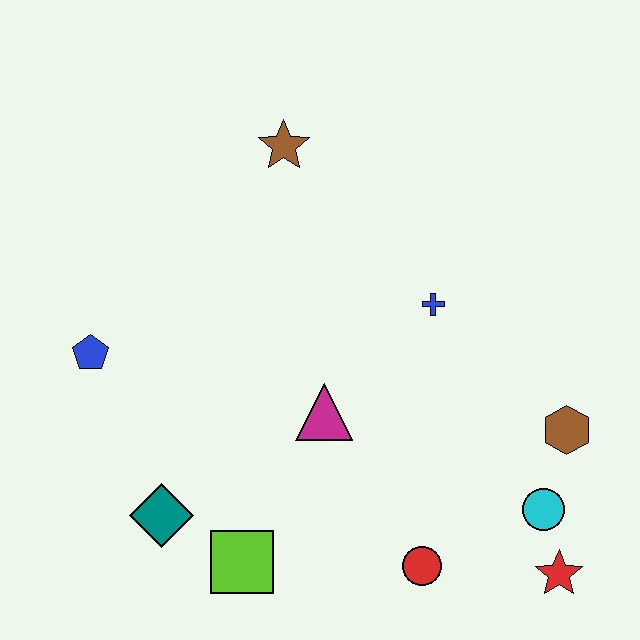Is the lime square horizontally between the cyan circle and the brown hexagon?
No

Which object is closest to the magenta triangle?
The blue cross is closest to the magenta triangle.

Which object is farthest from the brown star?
The red star is farthest from the brown star.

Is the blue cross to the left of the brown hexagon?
Yes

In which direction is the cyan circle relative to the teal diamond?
The cyan circle is to the right of the teal diamond.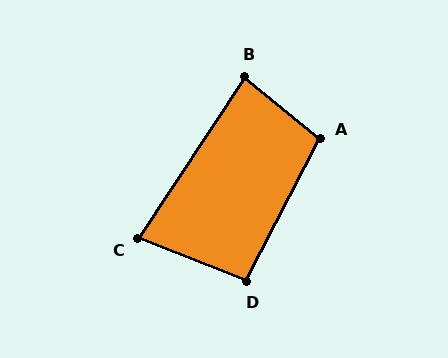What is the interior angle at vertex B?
Approximately 84 degrees (acute).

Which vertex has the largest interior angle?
A, at approximately 102 degrees.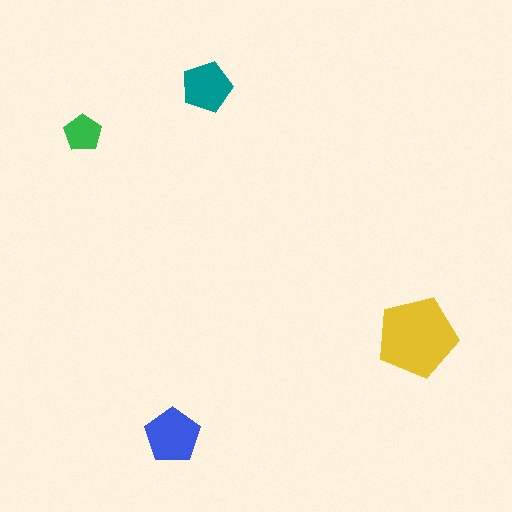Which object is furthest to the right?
The yellow pentagon is rightmost.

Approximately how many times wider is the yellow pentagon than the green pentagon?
About 2 times wider.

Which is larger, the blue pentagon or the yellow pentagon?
The yellow one.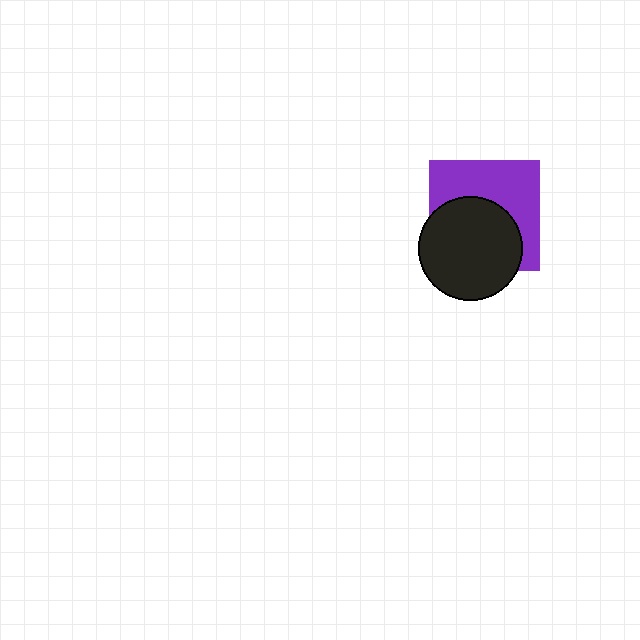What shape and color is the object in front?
The object in front is a black circle.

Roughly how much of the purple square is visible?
About half of it is visible (roughly 50%).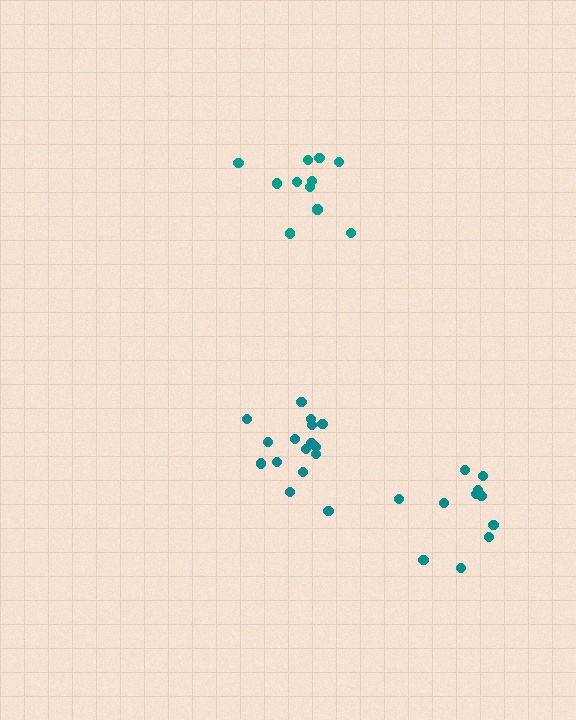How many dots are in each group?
Group 1: 16 dots, Group 2: 11 dots, Group 3: 11 dots (38 total).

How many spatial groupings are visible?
There are 3 spatial groupings.